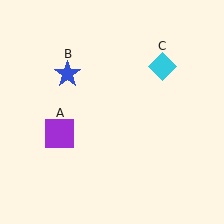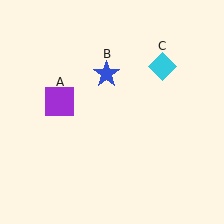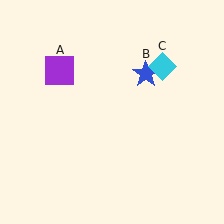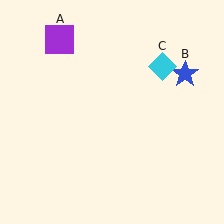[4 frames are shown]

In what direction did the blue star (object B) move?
The blue star (object B) moved right.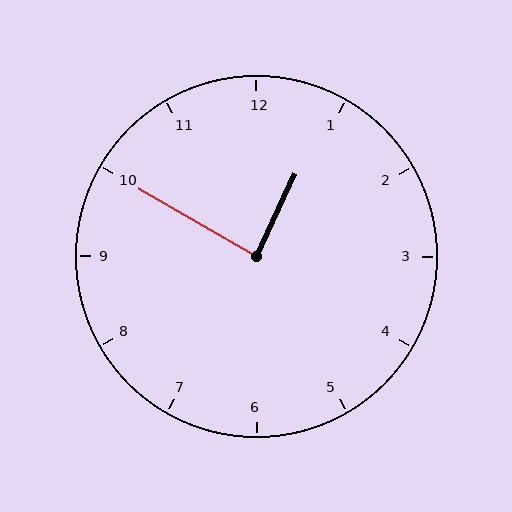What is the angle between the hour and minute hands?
Approximately 85 degrees.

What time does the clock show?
12:50.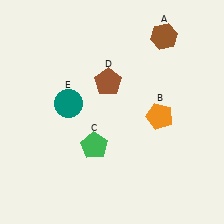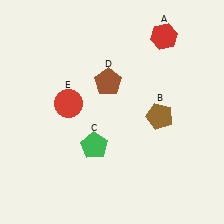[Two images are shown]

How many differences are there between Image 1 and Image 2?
There are 3 differences between the two images.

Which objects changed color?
A changed from brown to red. B changed from orange to brown. E changed from teal to red.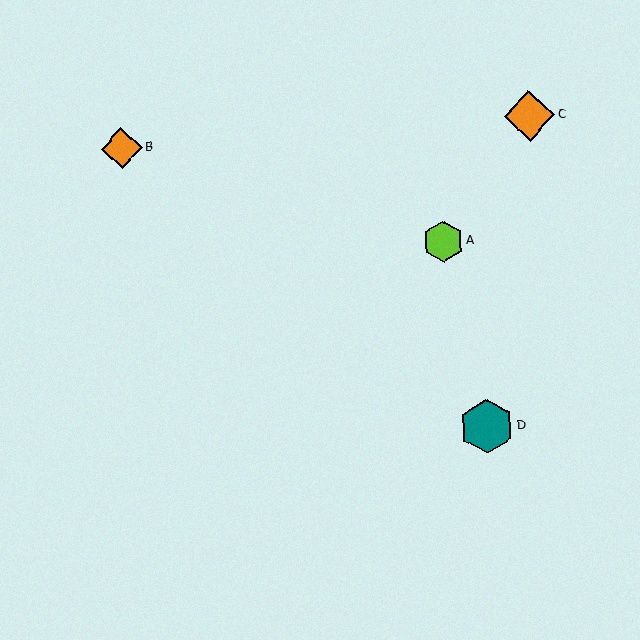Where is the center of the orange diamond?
The center of the orange diamond is at (122, 148).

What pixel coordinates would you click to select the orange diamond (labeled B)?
Click at (122, 148) to select the orange diamond B.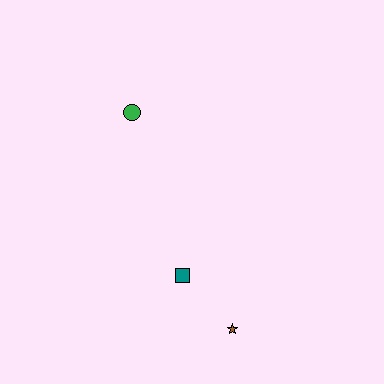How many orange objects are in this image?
There are no orange objects.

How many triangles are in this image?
There are no triangles.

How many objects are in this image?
There are 3 objects.